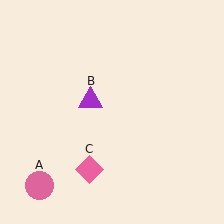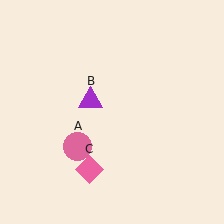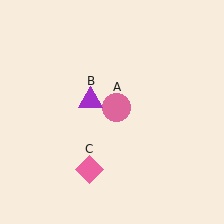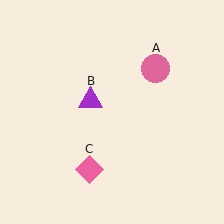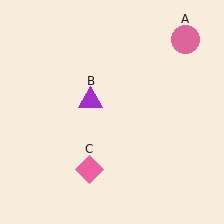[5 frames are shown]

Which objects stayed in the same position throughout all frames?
Purple triangle (object B) and pink diamond (object C) remained stationary.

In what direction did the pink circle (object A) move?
The pink circle (object A) moved up and to the right.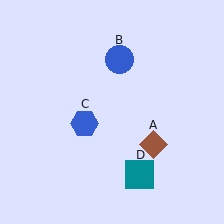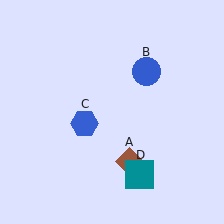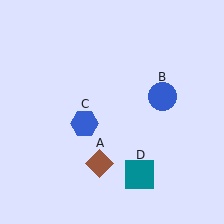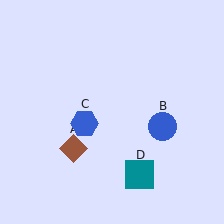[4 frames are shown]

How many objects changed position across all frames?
2 objects changed position: brown diamond (object A), blue circle (object B).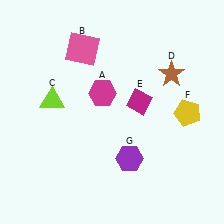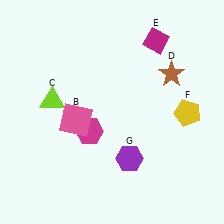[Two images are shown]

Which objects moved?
The objects that moved are: the magenta hexagon (A), the pink square (B), the magenta diamond (E).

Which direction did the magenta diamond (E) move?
The magenta diamond (E) moved up.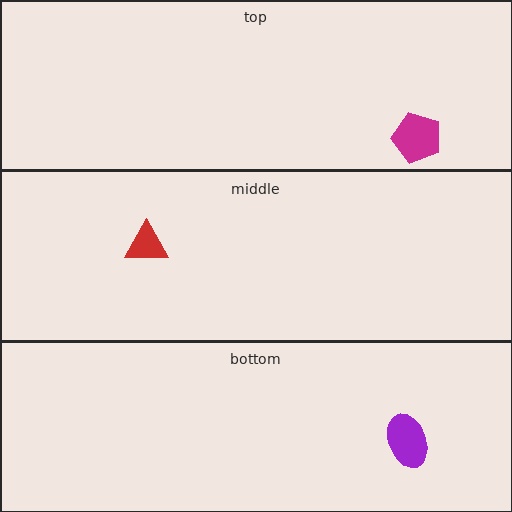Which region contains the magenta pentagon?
The top region.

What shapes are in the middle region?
The red triangle.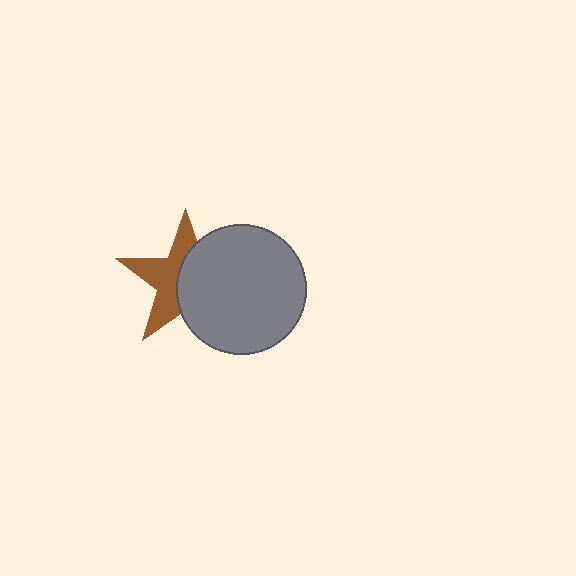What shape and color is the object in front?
The object in front is a gray circle.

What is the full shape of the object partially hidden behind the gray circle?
The partially hidden object is a brown star.